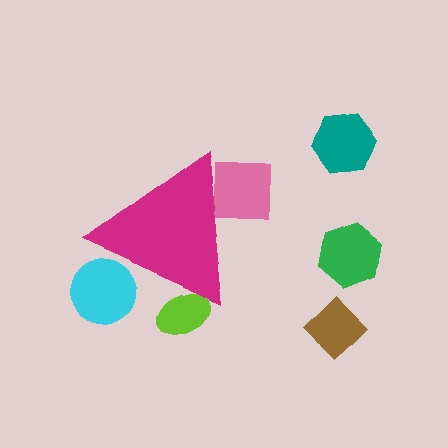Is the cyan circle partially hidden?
Yes, the cyan circle is partially hidden behind the magenta triangle.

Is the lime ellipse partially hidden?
Yes, the lime ellipse is partially hidden behind the magenta triangle.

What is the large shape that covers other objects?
A magenta triangle.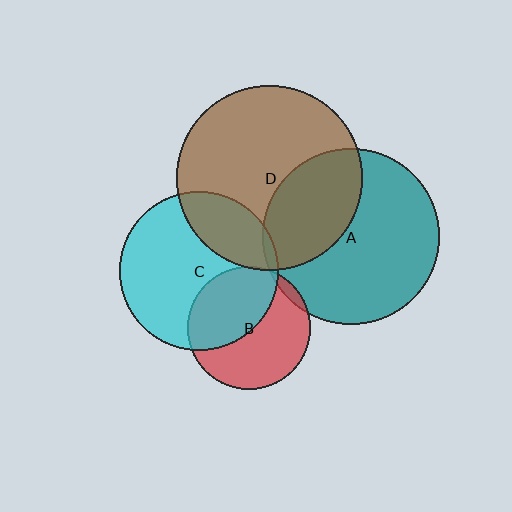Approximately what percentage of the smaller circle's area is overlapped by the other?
Approximately 45%.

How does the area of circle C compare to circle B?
Approximately 1.7 times.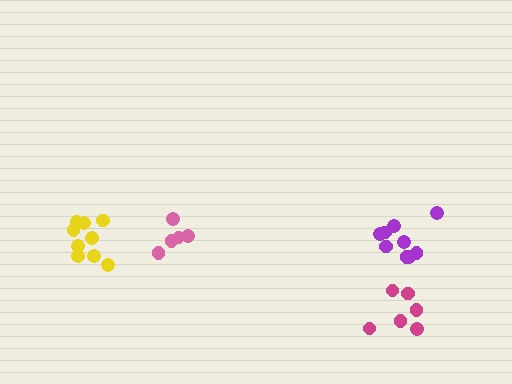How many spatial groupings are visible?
There are 4 spatial groupings.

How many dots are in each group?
Group 1: 5 dots, Group 2: 6 dots, Group 3: 9 dots, Group 4: 9 dots (29 total).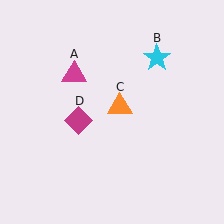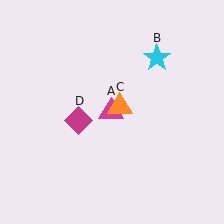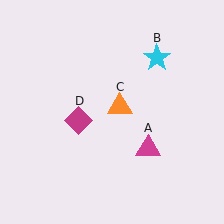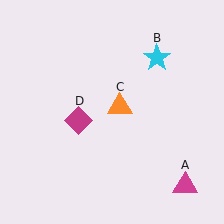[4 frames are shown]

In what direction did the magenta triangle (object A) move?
The magenta triangle (object A) moved down and to the right.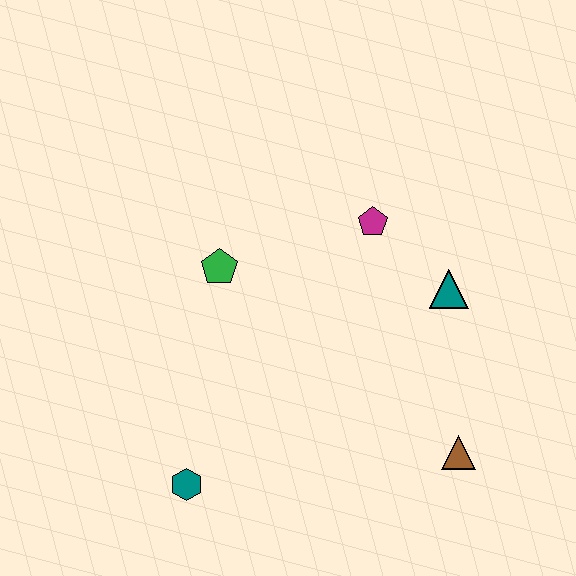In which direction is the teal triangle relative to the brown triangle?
The teal triangle is above the brown triangle.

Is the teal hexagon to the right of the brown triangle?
No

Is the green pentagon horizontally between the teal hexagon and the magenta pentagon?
Yes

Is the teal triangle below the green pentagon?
Yes